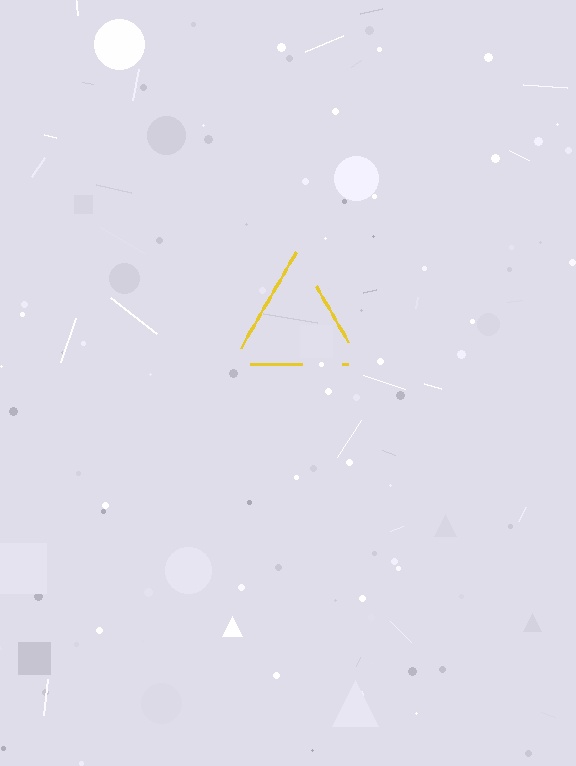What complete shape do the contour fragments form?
The contour fragments form a triangle.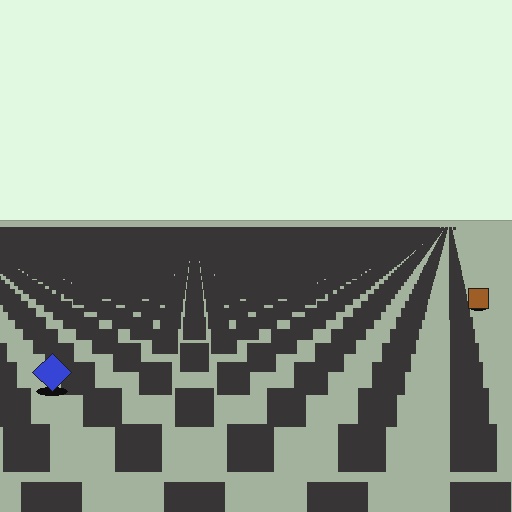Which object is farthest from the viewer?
The brown square is farthest from the viewer. It appears smaller and the ground texture around it is denser.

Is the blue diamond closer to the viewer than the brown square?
Yes. The blue diamond is closer — you can tell from the texture gradient: the ground texture is coarser near it.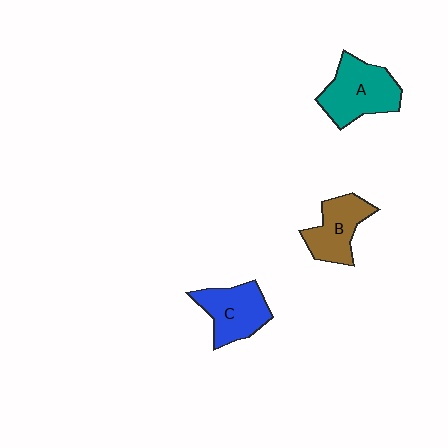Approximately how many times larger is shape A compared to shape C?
Approximately 1.2 times.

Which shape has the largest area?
Shape A (teal).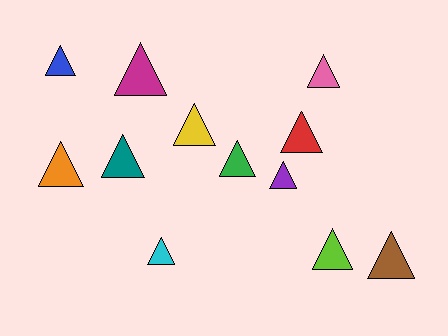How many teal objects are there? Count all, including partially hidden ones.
There is 1 teal object.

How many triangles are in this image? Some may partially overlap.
There are 12 triangles.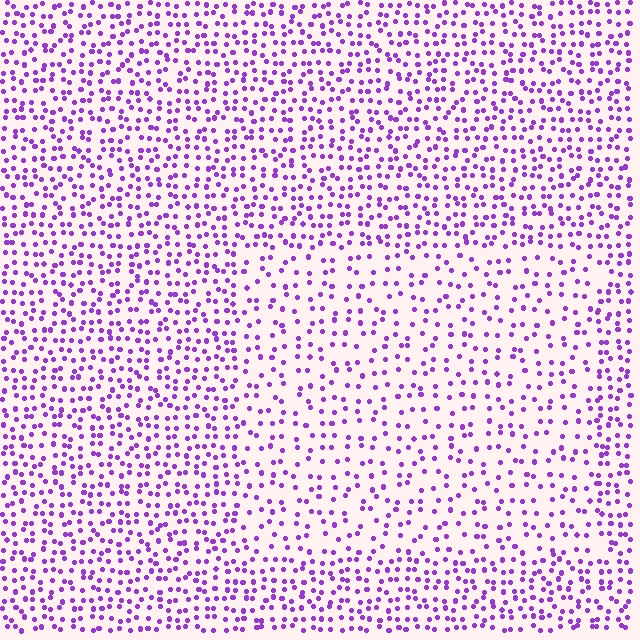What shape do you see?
I see a rectangle.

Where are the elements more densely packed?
The elements are more densely packed outside the rectangle boundary.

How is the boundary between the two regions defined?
The boundary is defined by a change in element density (approximately 1.7x ratio). All elements are the same color, size, and shape.